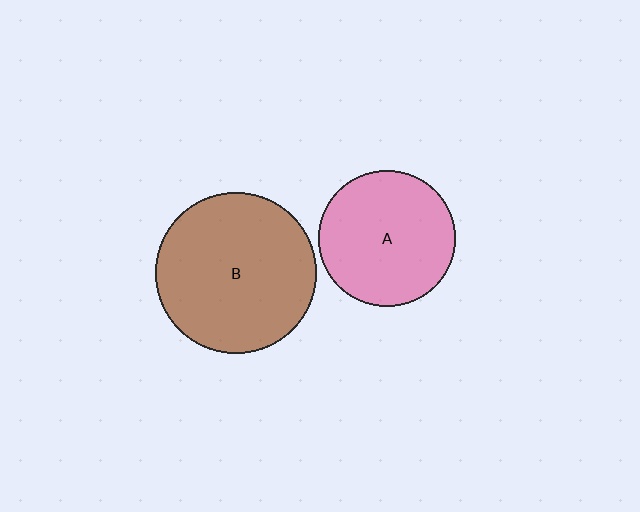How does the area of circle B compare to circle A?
Approximately 1.4 times.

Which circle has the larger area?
Circle B (brown).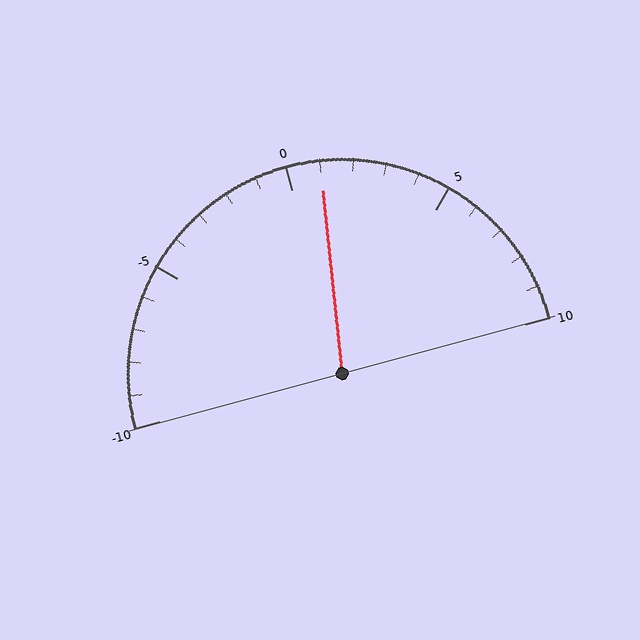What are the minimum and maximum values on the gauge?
The gauge ranges from -10 to 10.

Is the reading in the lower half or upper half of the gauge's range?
The reading is in the upper half of the range (-10 to 10).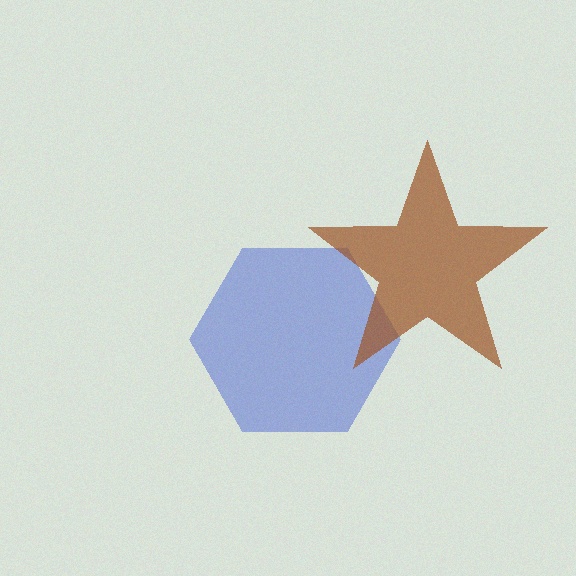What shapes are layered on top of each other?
The layered shapes are: a blue hexagon, a brown star.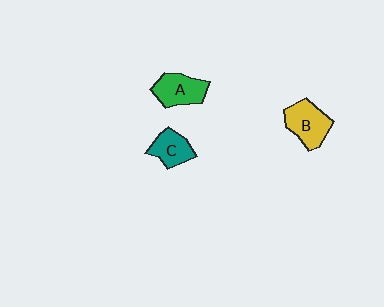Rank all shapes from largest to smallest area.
From largest to smallest: B (yellow), A (green), C (teal).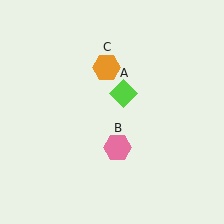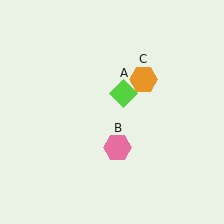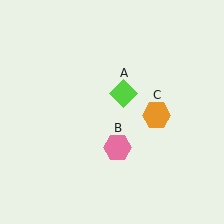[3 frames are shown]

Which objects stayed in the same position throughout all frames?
Lime diamond (object A) and pink hexagon (object B) remained stationary.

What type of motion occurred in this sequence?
The orange hexagon (object C) rotated clockwise around the center of the scene.